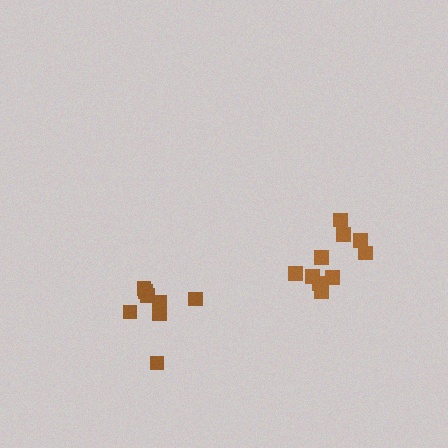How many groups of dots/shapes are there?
There are 2 groups.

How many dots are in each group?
Group 1: 10 dots, Group 2: 8 dots (18 total).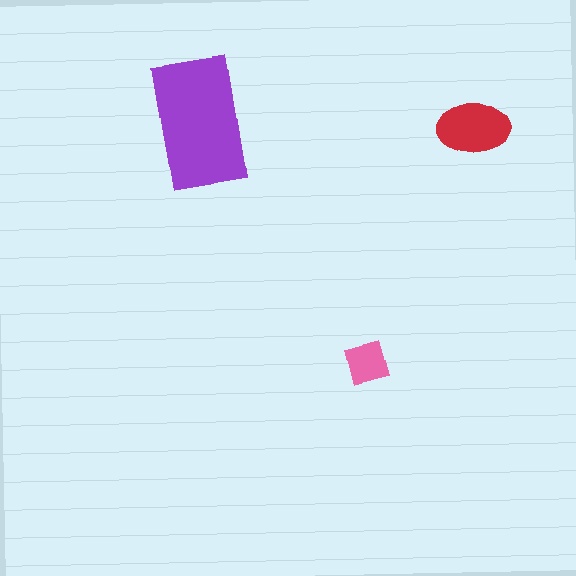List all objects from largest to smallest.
The purple rectangle, the red ellipse, the pink diamond.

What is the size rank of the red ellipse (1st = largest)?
2nd.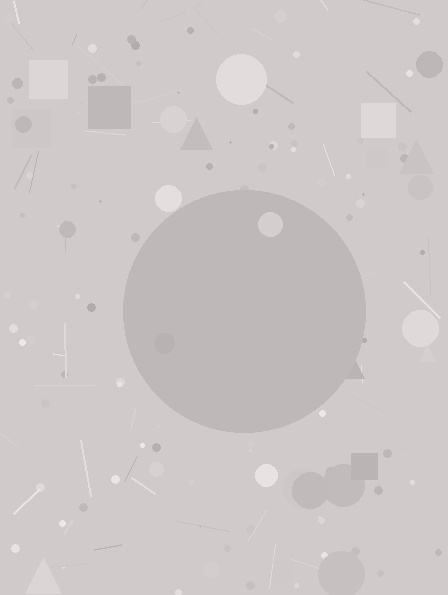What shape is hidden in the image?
A circle is hidden in the image.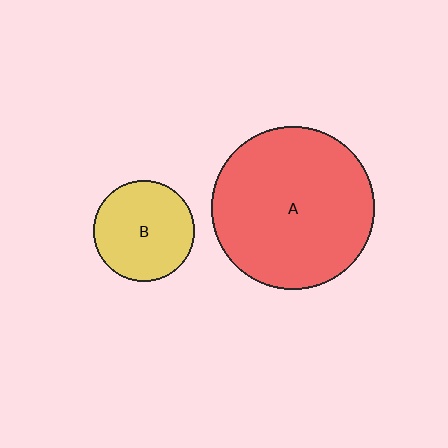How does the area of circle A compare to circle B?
Approximately 2.6 times.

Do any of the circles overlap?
No, none of the circles overlap.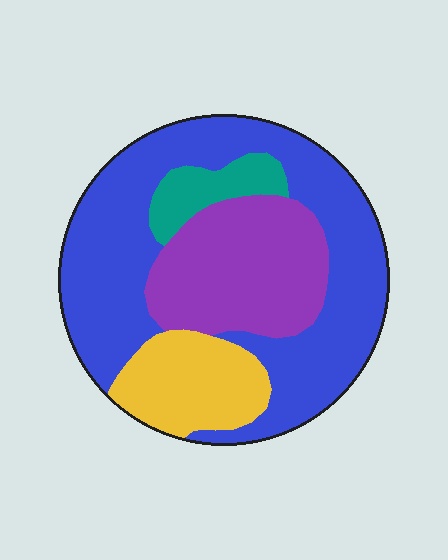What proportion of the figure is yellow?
Yellow takes up less than a quarter of the figure.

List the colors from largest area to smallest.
From largest to smallest: blue, purple, yellow, teal.